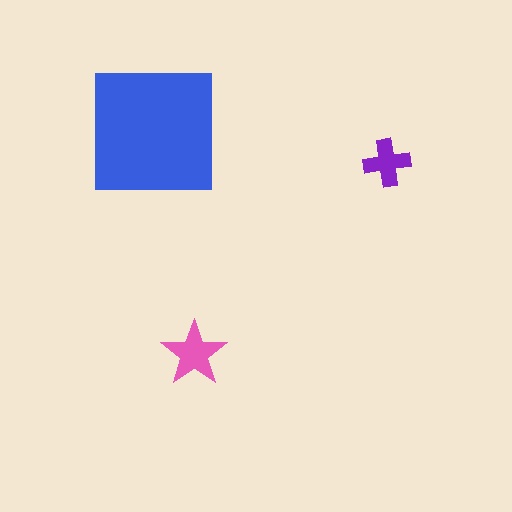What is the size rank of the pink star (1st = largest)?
2nd.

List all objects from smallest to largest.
The purple cross, the pink star, the blue square.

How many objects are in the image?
There are 3 objects in the image.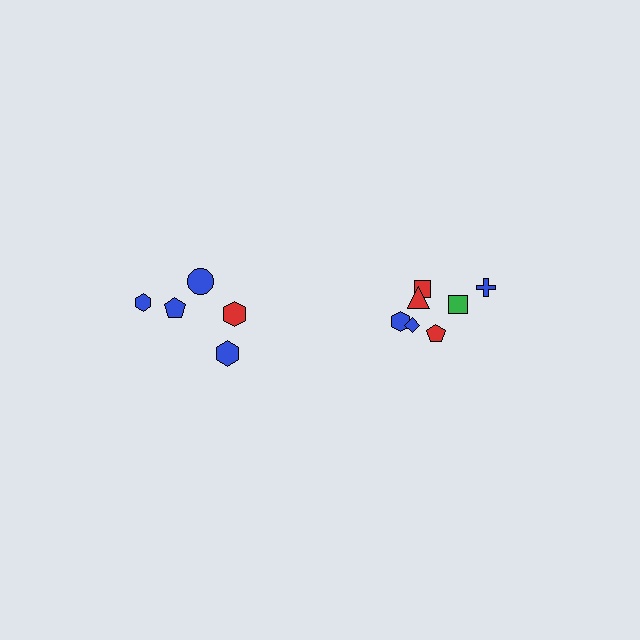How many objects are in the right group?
There are 7 objects.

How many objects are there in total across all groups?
There are 12 objects.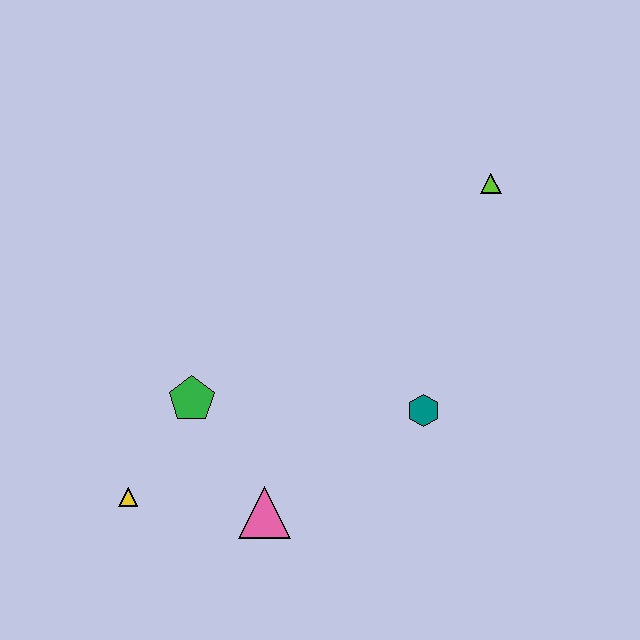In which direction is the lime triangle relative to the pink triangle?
The lime triangle is above the pink triangle.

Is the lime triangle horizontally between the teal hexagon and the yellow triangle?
No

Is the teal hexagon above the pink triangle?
Yes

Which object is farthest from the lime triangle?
The yellow triangle is farthest from the lime triangle.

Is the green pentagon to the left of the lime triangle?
Yes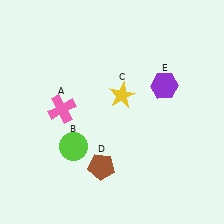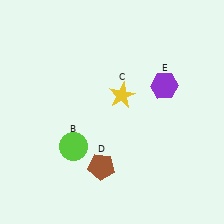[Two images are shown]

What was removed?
The pink cross (A) was removed in Image 2.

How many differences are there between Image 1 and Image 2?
There is 1 difference between the two images.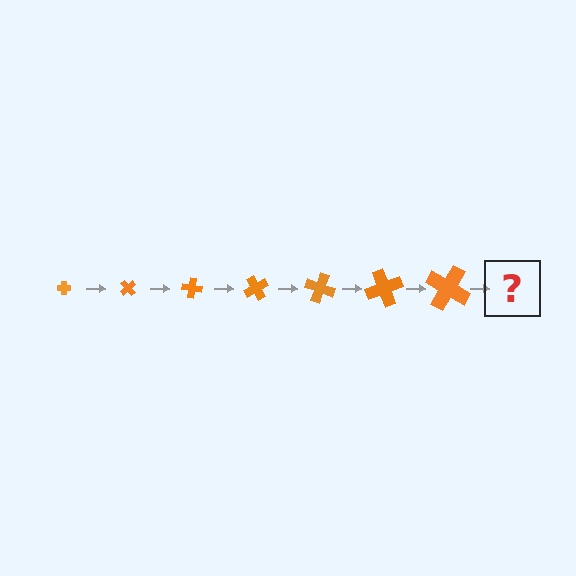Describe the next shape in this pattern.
It should be a cross, larger than the previous one and rotated 350 degrees from the start.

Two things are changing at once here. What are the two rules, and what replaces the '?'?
The two rules are that the cross grows larger each step and it rotates 50 degrees each step. The '?' should be a cross, larger than the previous one and rotated 350 degrees from the start.